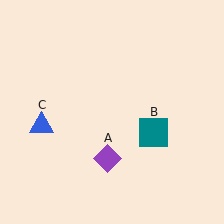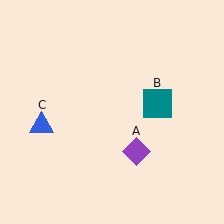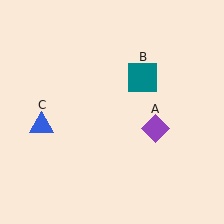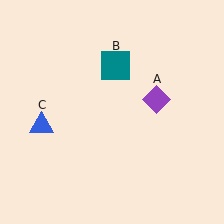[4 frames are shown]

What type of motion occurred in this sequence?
The purple diamond (object A), teal square (object B) rotated counterclockwise around the center of the scene.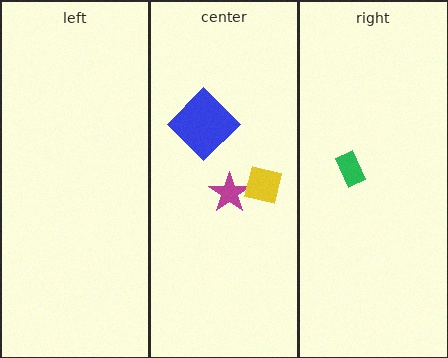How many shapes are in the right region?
1.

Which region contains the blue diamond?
The center region.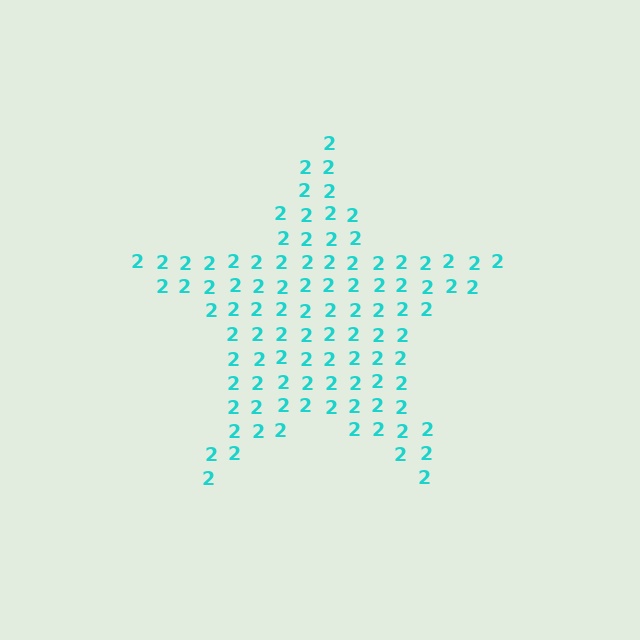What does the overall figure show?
The overall figure shows a star.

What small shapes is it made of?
It is made of small digit 2's.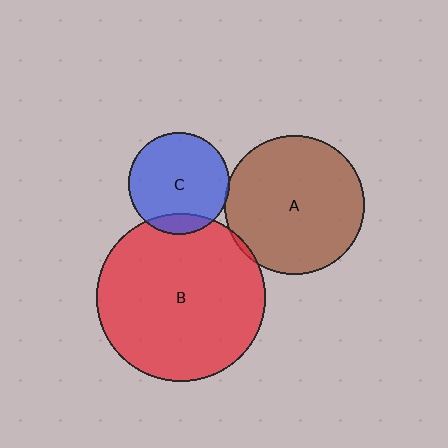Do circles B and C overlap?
Yes.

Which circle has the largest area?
Circle B (red).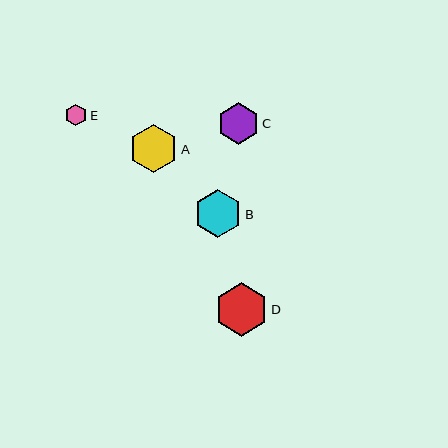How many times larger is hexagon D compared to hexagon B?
Hexagon D is approximately 1.1 times the size of hexagon B.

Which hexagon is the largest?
Hexagon D is the largest with a size of approximately 53 pixels.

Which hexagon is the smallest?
Hexagon E is the smallest with a size of approximately 21 pixels.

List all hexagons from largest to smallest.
From largest to smallest: D, A, B, C, E.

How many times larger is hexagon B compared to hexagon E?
Hexagon B is approximately 2.2 times the size of hexagon E.